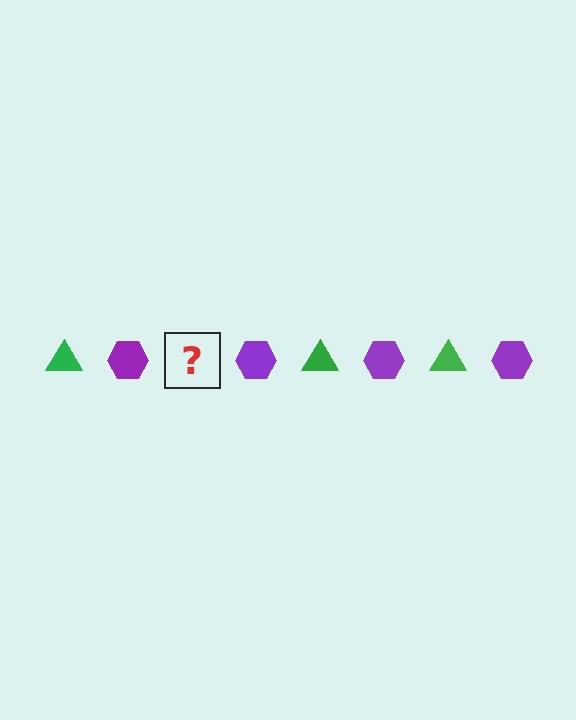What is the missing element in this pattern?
The missing element is a green triangle.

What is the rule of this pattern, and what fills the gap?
The rule is that the pattern alternates between green triangle and purple hexagon. The gap should be filled with a green triangle.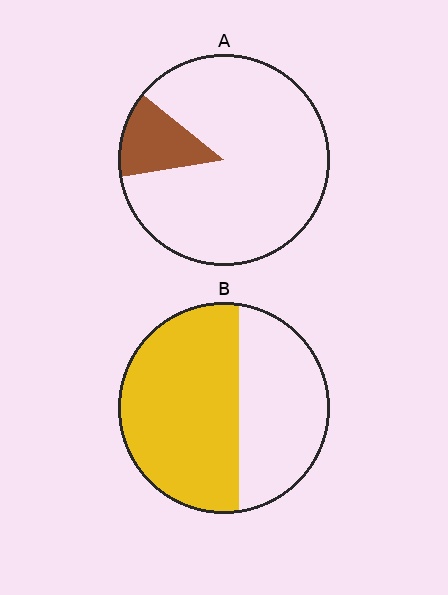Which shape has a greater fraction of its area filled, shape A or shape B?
Shape B.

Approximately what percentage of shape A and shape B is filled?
A is approximately 15% and B is approximately 60%.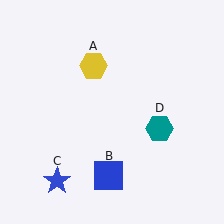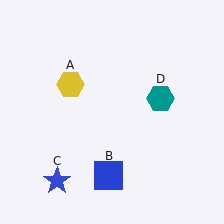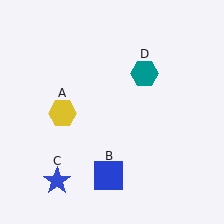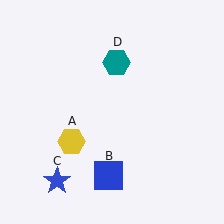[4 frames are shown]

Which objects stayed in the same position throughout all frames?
Blue square (object B) and blue star (object C) remained stationary.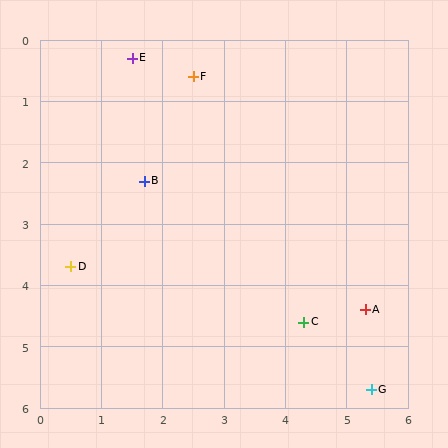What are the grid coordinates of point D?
Point D is at approximately (0.5, 3.7).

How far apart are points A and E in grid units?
Points A and E are about 5.6 grid units apart.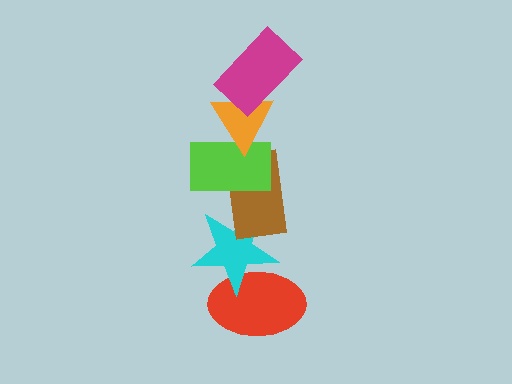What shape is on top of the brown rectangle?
The lime rectangle is on top of the brown rectangle.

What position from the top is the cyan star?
The cyan star is 5th from the top.